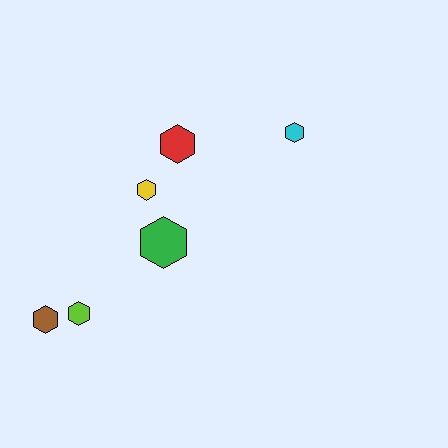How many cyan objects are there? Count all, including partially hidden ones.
There is 1 cyan object.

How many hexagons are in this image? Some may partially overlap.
There are 6 hexagons.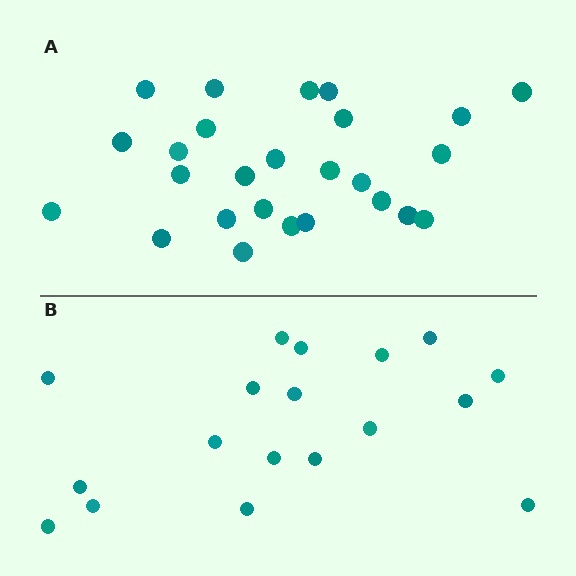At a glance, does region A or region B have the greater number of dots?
Region A (the top region) has more dots.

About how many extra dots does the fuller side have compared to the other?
Region A has roughly 8 or so more dots than region B.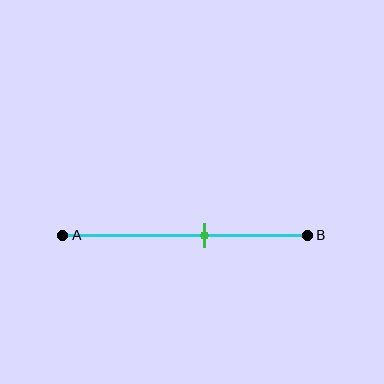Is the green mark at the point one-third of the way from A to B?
No, the mark is at about 60% from A, not at the 33% one-third point.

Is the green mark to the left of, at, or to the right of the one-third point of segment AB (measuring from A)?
The green mark is to the right of the one-third point of segment AB.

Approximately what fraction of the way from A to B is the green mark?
The green mark is approximately 60% of the way from A to B.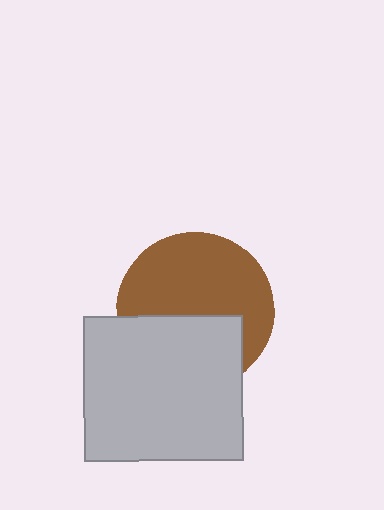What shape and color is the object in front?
The object in front is a light gray rectangle.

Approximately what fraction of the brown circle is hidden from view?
Roughly 39% of the brown circle is hidden behind the light gray rectangle.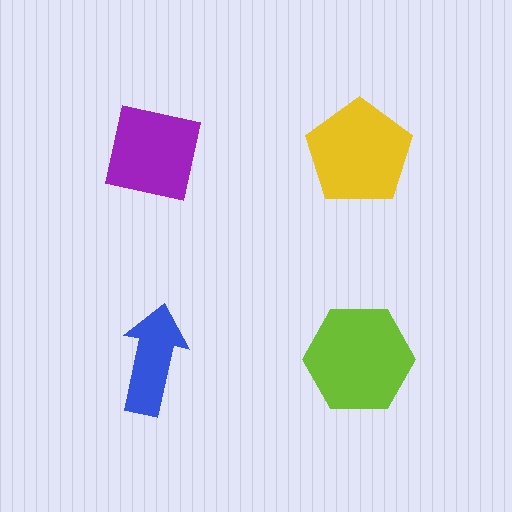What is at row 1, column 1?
A purple square.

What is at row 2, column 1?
A blue arrow.